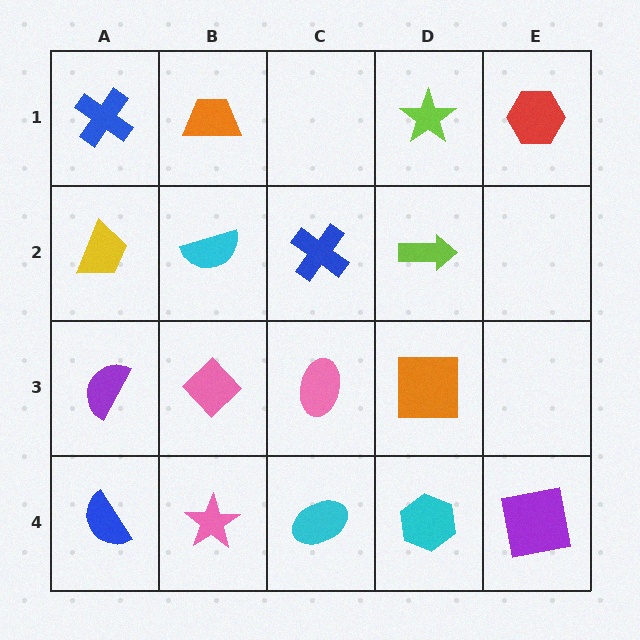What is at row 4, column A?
A blue semicircle.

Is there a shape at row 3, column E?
No, that cell is empty.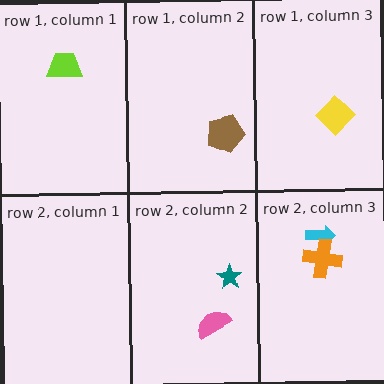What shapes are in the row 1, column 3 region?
The yellow diamond.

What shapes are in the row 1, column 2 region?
The brown pentagon.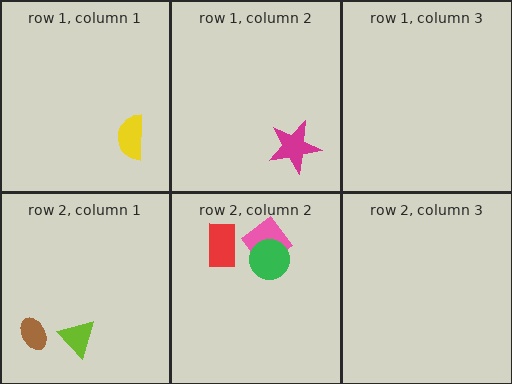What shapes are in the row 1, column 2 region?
The magenta star.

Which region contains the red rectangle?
The row 2, column 2 region.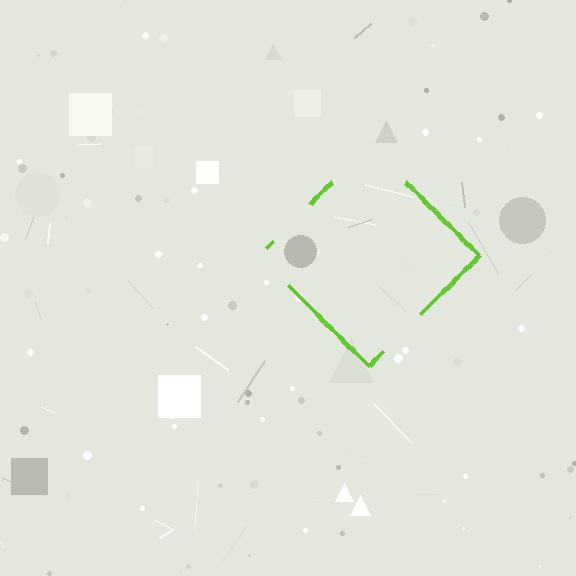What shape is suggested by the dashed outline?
The dashed outline suggests a diamond.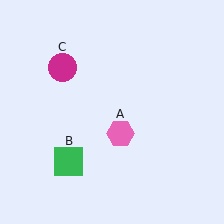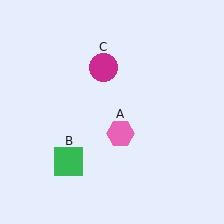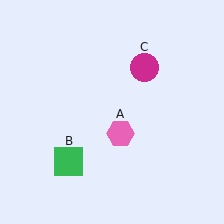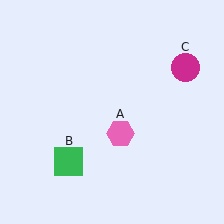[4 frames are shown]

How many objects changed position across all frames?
1 object changed position: magenta circle (object C).